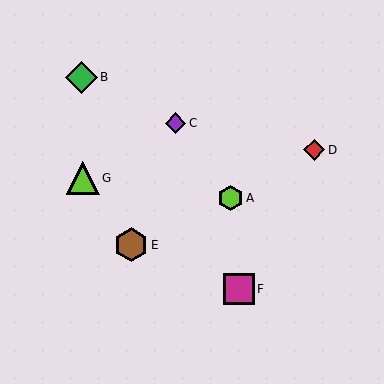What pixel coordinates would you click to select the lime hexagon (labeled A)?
Click at (230, 198) to select the lime hexagon A.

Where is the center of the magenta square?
The center of the magenta square is at (239, 289).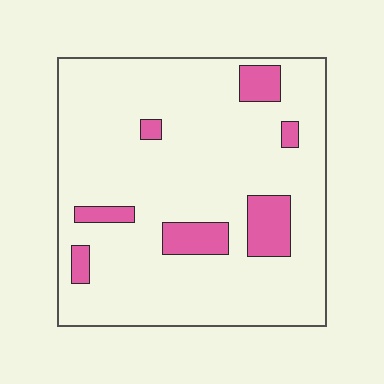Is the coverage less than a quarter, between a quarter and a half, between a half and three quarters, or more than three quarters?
Less than a quarter.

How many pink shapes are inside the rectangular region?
7.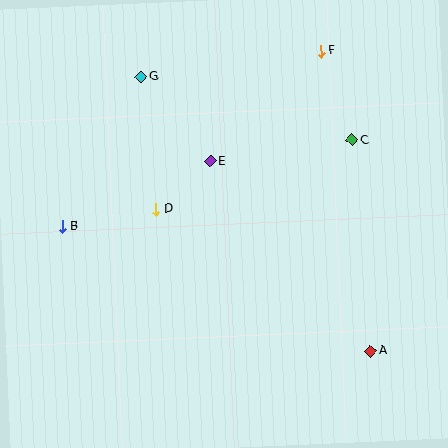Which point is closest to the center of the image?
Point E at (210, 161) is closest to the center.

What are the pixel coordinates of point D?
Point D is at (156, 209).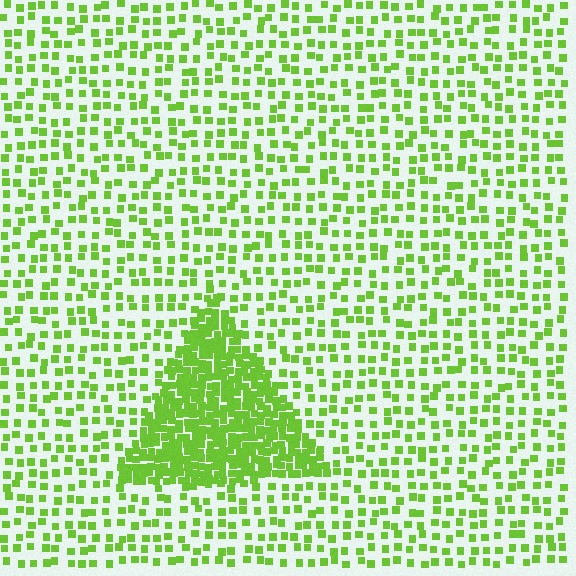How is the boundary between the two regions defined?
The boundary is defined by a change in element density (approximately 3.0x ratio). All elements are the same color, size, and shape.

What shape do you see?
I see a triangle.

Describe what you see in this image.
The image contains small lime elements arranged at two different densities. A triangle-shaped region is visible where the elements are more densely packed than the surrounding area.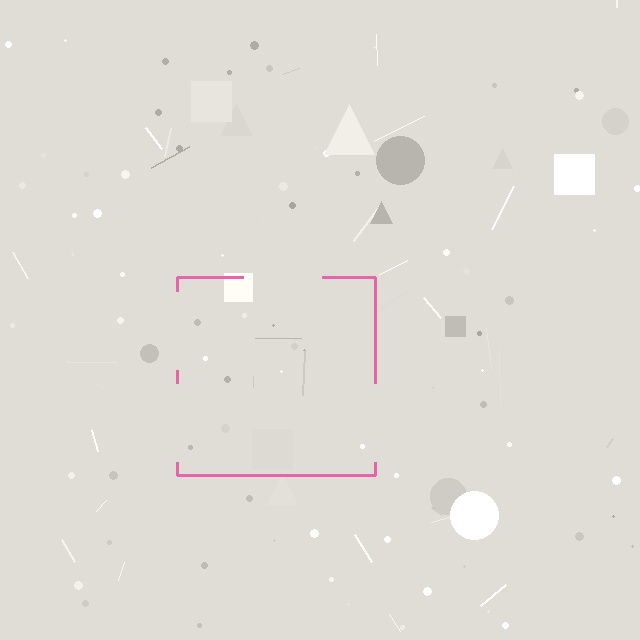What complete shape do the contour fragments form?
The contour fragments form a square.